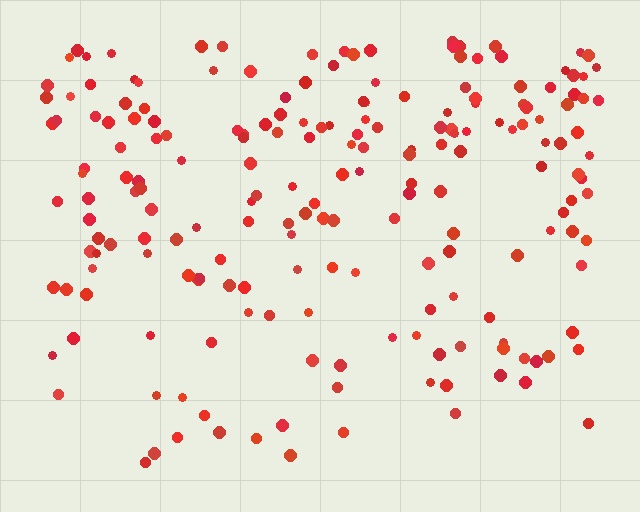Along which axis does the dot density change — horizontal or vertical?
Vertical.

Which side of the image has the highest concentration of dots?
The top.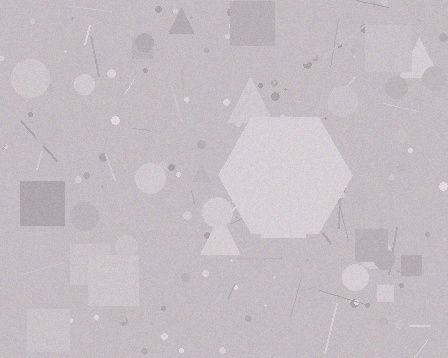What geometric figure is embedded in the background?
A hexagon is embedded in the background.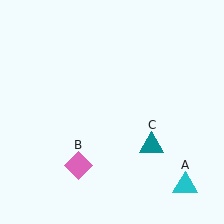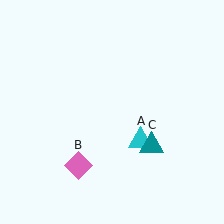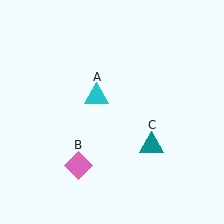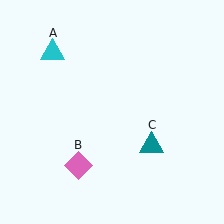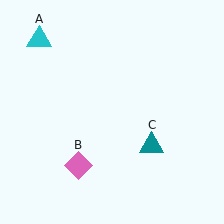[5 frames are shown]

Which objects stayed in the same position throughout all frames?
Pink diamond (object B) and teal triangle (object C) remained stationary.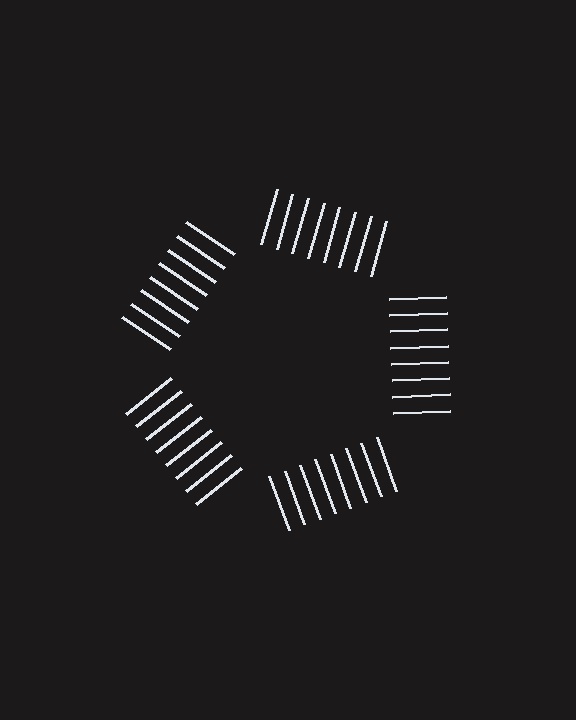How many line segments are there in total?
40 — 8 along each of the 5 edges.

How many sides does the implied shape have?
5 sides — the line-ends trace a pentagon.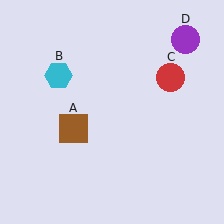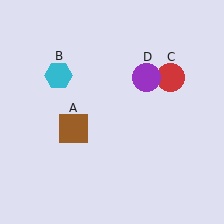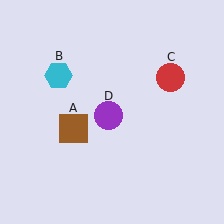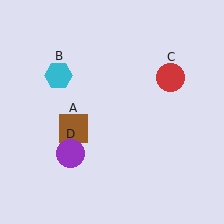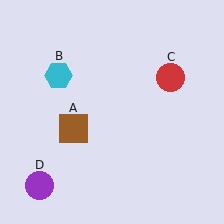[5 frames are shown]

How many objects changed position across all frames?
1 object changed position: purple circle (object D).